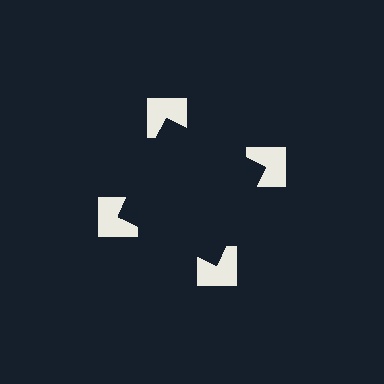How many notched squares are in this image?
There are 4 — one at each vertex of the illusory square.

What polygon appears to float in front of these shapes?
An illusory square — its edges are inferred from the aligned wedge cuts in the notched squares, not physically drawn.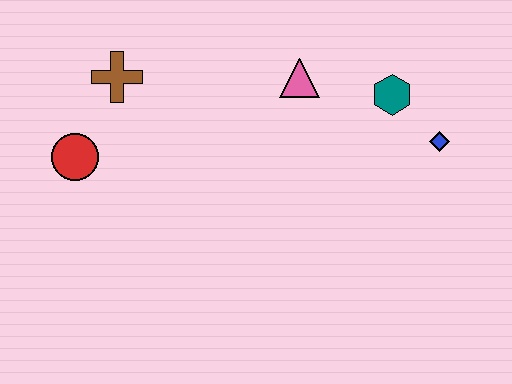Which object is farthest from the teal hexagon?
The red circle is farthest from the teal hexagon.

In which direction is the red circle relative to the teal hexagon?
The red circle is to the left of the teal hexagon.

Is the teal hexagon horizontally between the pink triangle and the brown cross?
No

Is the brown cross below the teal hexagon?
No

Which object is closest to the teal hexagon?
The blue diamond is closest to the teal hexagon.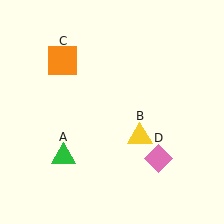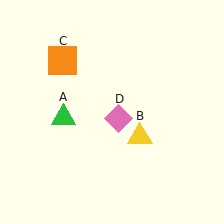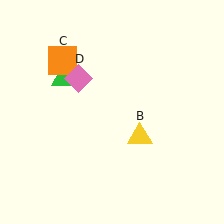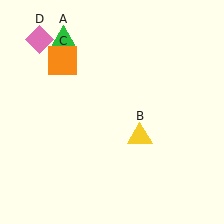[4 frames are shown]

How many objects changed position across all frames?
2 objects changed position: green triangle (object A), pink diamond (object D).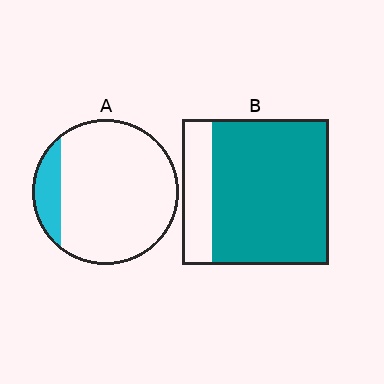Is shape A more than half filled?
No.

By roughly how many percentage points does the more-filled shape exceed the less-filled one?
By roughly 65 percentage points (B over A).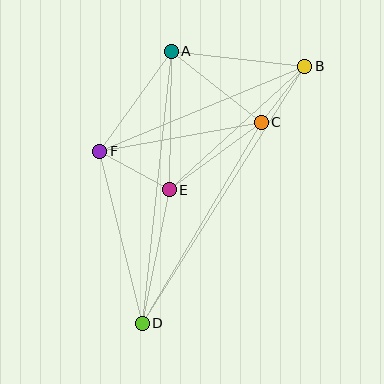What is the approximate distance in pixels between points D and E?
The distance between D and E is approximately 136 pixels.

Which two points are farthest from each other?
Points B and D are farthest from each other.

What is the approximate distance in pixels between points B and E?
The distance between B and E is approximately 184 pixels.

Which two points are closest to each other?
Points B and C are closest to each other.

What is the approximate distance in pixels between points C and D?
The distance between C and D is approximately 233 pixels.